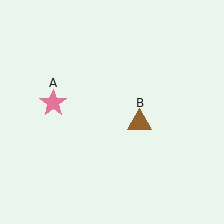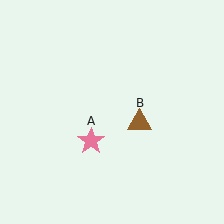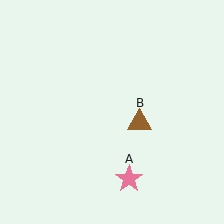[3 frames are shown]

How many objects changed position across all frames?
1 object changed position: pink star (object A).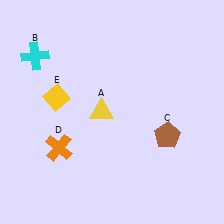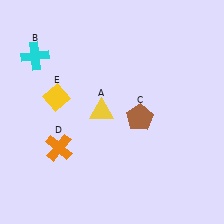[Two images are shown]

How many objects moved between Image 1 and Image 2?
1 object moved between the two images.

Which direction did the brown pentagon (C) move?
The brown pentagon (C) moved left.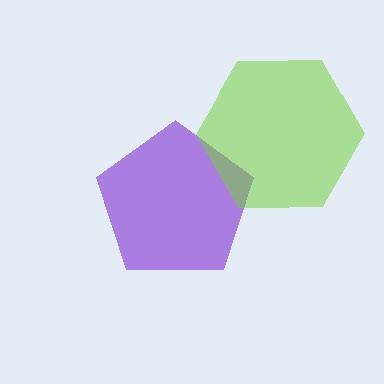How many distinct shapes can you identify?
There are 2 distinct shapes: a purple pentagon, a lime hexagon.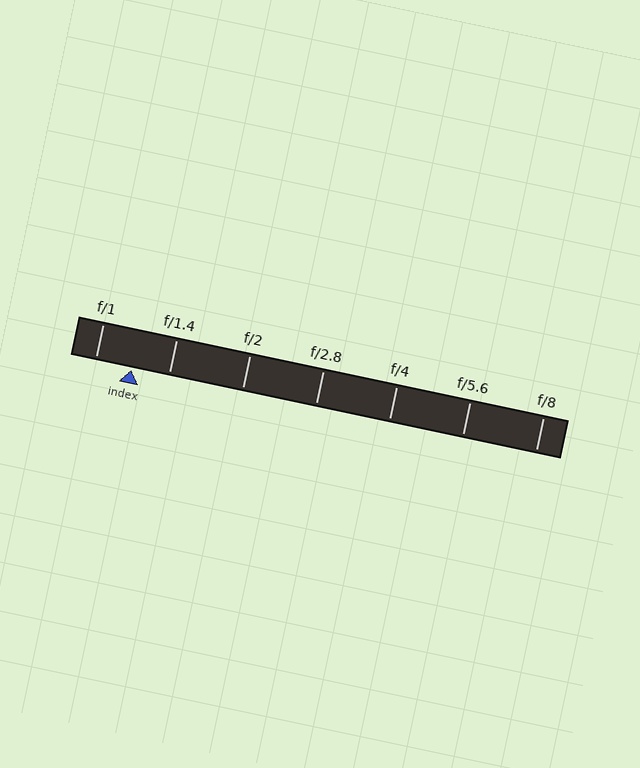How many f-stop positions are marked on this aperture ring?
There are 7 f-stop positions marked.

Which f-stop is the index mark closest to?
The index mark is closest to f/1.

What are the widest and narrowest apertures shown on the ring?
The widest aperture shown is f/1 and the narrowest is f/8.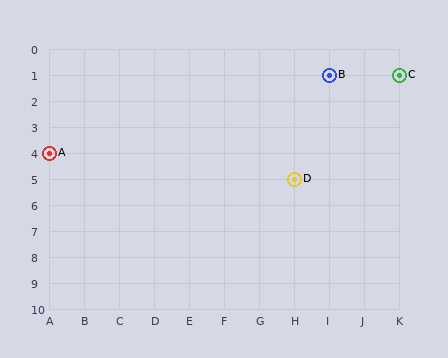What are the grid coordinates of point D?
Point D is at grid coordinates (H, 5).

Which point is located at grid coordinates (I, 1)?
Point B is at (I, 1).